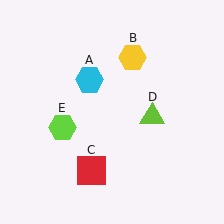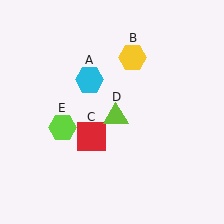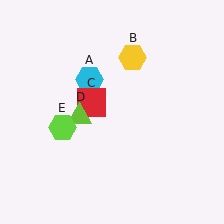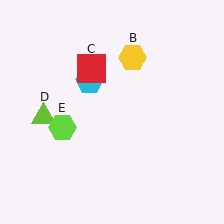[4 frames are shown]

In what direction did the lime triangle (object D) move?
The lime triangle (object D) moved left.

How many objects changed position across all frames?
2 objects changed position: red square (object C), lime triangle (object D).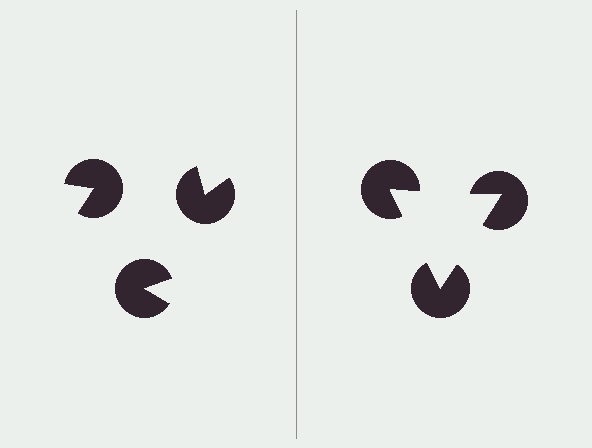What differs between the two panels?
The pac-man discs are positioned identically on both sides; only the wedge orientations differ. On the right they align to a triangle; on the left they are misaligned.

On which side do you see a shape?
An illusory triangle appears on the right side. On the left side the wedge cuts are rotated, so no coherent shape forms.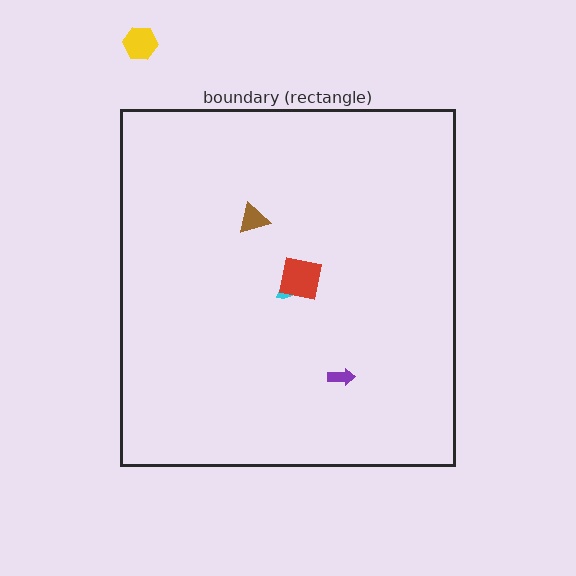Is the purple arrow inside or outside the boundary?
Inside.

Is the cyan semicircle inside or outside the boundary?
Inside.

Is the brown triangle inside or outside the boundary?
Inside.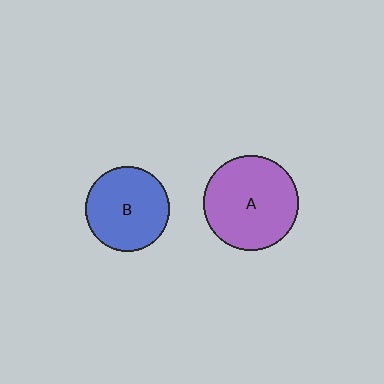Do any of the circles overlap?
No, none of the circles overlap.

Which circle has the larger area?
Circle A (purple).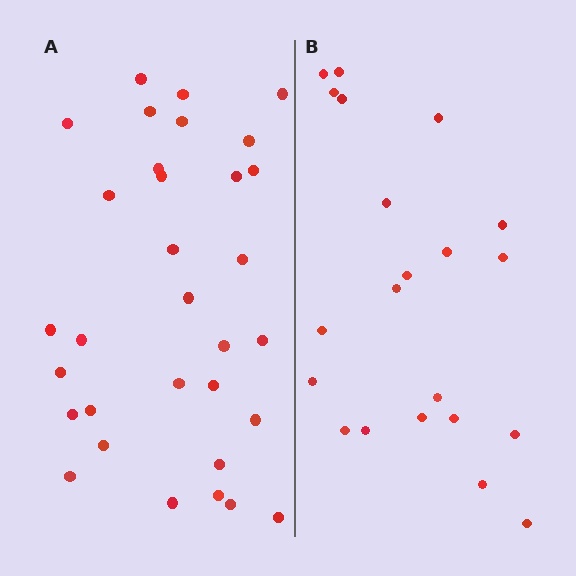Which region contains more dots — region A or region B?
Region A (the left region) has more dots.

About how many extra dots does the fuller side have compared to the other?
Region A has roughly 12 or so more dots than region B.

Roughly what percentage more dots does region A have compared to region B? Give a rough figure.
About 50% more.